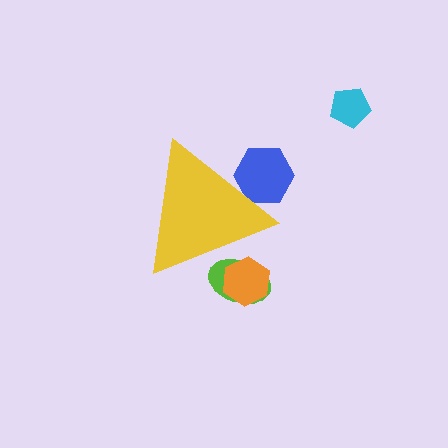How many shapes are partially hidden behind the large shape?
3 shapes are partially hidden.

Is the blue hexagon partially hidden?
Yes, the blue hexagon is partially hidden behind the yellow triangle.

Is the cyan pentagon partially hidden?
No, the cyan pentagon is fully visible.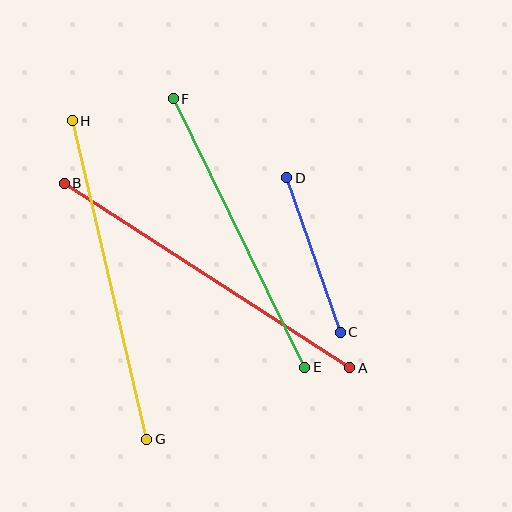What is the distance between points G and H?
The distance is approximately 327 pixels.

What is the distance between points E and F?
The distance is approximately 299 pixels.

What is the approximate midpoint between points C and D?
The midpoint is at approximately (313, 255) pixels.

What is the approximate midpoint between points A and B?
The midpoint is at approximately (207, 276) pixels.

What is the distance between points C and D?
The distance is approximately 164 pixels.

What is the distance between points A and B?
The distance is approximately 340 pixels.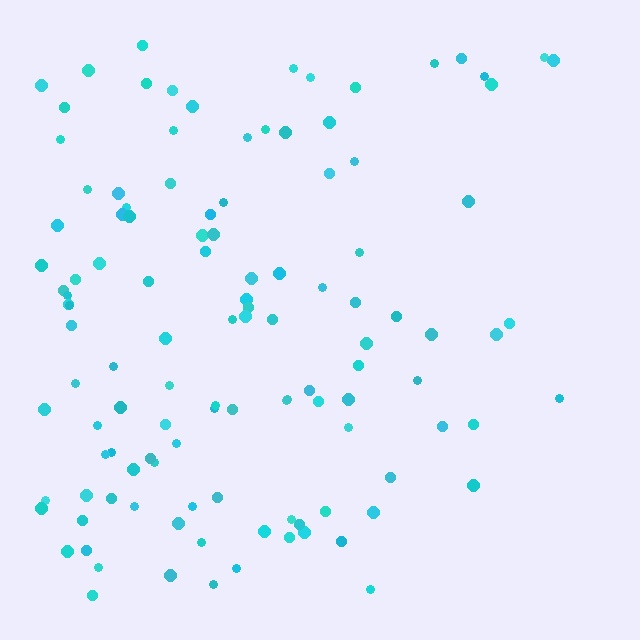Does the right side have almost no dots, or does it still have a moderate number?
Still a moderate number, just noticeably fewer than the left.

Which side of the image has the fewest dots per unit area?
The right.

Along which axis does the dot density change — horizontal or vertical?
Horizontal.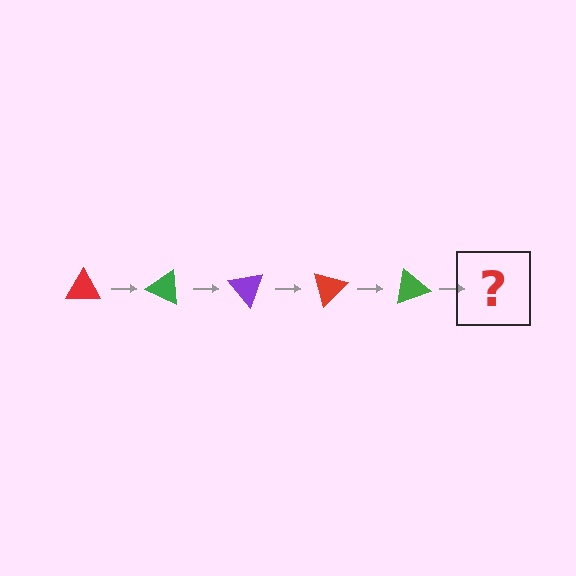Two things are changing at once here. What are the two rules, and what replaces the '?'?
The two rules are that it rotates 25 degrees each step and the color cycles through red, green, and purple. The '?' should be a purple triangle, rotated 125 degrees from the start.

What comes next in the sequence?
The next element should be a purple triangle, rotated 125 degrees from the start.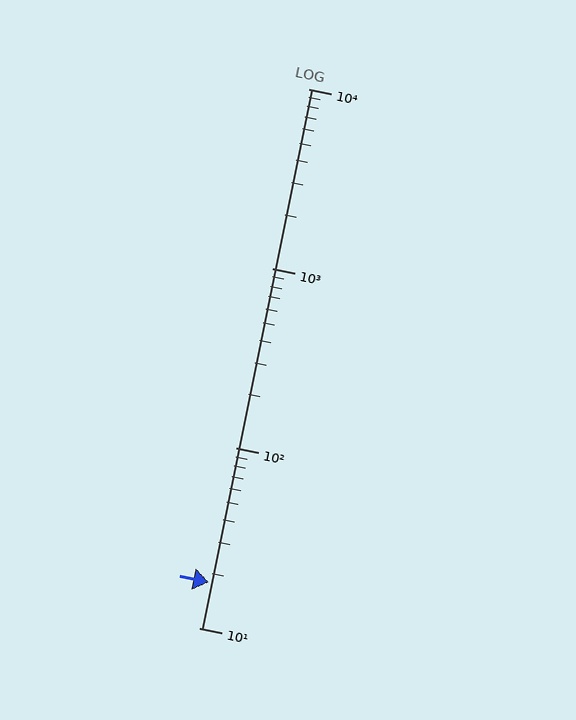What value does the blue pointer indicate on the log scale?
The pointer indicates approximately 18.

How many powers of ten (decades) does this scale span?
The scale spans 3 decades, from 10 to 10000.